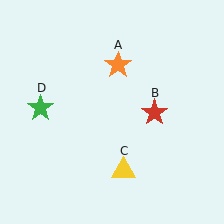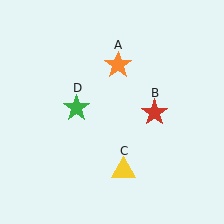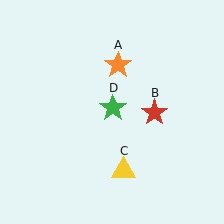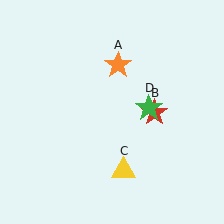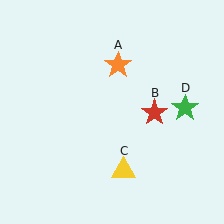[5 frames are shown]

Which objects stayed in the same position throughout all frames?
Orange star (object A) and red star (object B) and yellow triangle (object C) remained stationary.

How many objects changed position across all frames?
1 object changed position: green star (object D).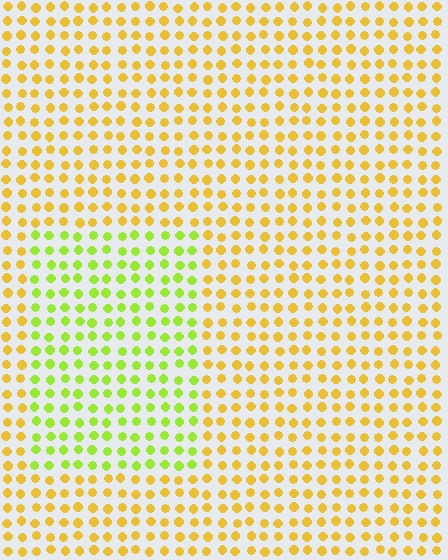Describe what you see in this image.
The image is filled with small yellow elements in a uniform arrangement. A rectangle-shaped region is visible where the elements are tinted to a slightly different hue, forming a subtle color boundary.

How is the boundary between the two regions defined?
The boundary is defined purely by a slight shift in hue (about 41 degrees). Spacing, size, and orientation are identical on both sides.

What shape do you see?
I see a rectangle.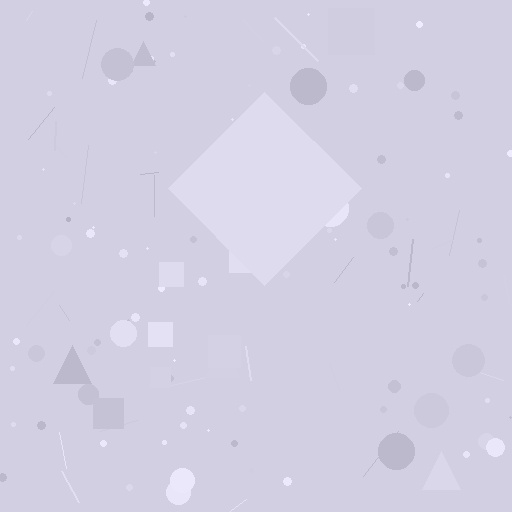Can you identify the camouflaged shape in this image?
The camouflaged shape is a diamond.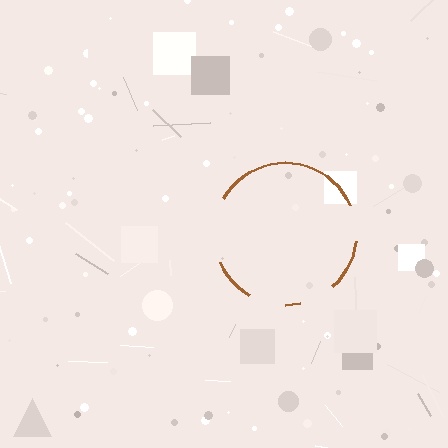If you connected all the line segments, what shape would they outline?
They would outline a circle.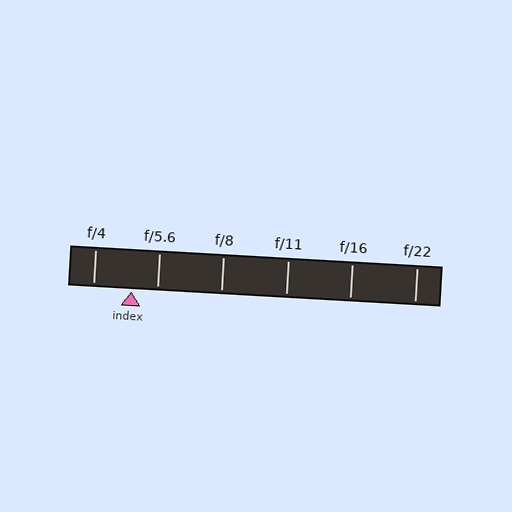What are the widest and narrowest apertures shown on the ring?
The widest aperture shown is f/4 and the narrowest is f/22.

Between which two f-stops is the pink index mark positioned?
The index mark is between f/4 and f/5.6.